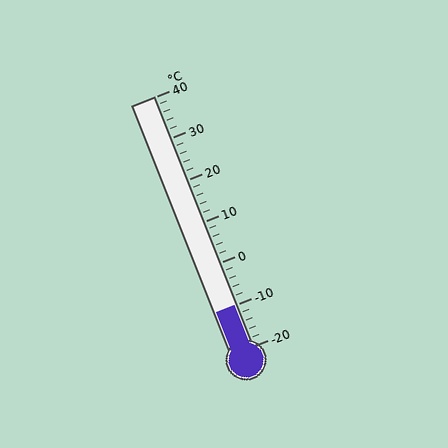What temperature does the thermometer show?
The thermometer shows approximately -10°C.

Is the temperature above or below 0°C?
The temperature is below 0°C.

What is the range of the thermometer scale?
The thermometer scale ranges from -20°C to 40°C.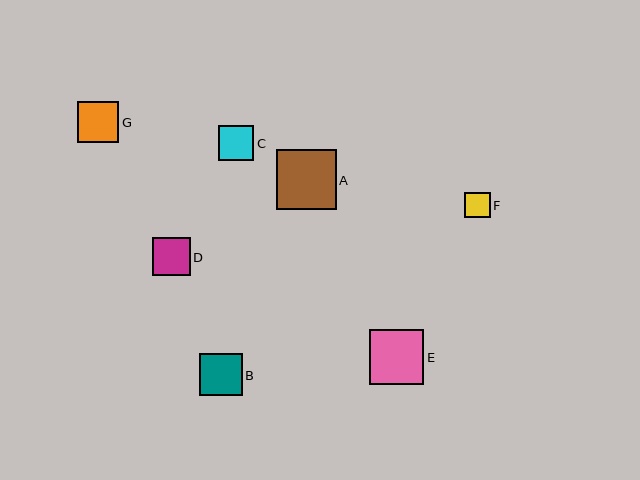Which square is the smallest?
Square F is the smallest with a size of approximately 25 pixels.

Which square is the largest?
Square A is the largest with a size of approximately 60 pixels.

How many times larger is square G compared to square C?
Square G is approximately 1.2 times the size of square C.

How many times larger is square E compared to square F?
Square E is approximately 2.2 times the size of square F.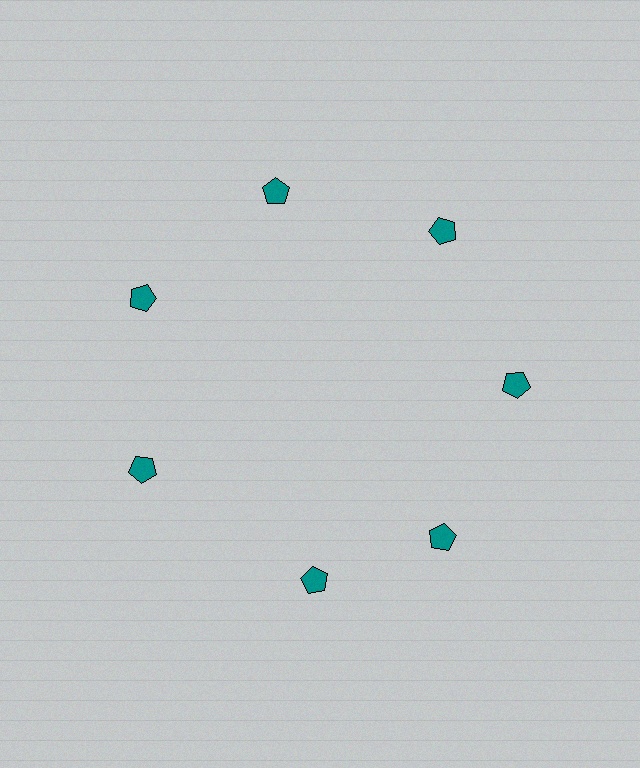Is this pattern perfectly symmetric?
No. The 7 teal pentagons are arranged in a ring, but one element near the 6 o'clock position is rotated out of alignment along the ring, breaking the 7-fold rotational symmetry.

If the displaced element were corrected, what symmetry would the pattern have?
It would have 7-fold rotational symmetry — the pattern would map onto itself every 51 degrees.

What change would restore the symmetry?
The symmetry would be restored by rotating it back into even spacing with its neighbors so that all 7 pentagons sit at equal angles and equal distance from the center.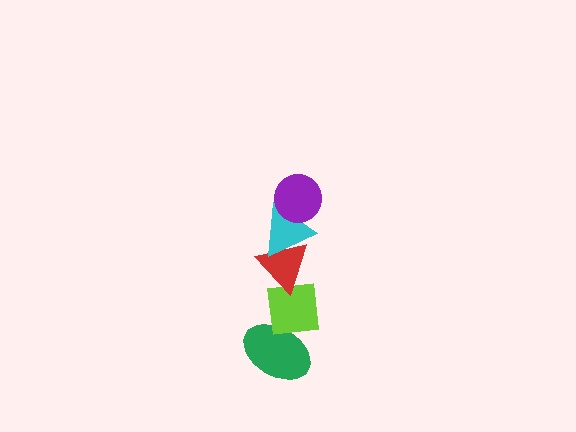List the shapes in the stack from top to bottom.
From top to bottom: the purple circle, the cyan triangle, the red triangle, the lime square, the green ellipse.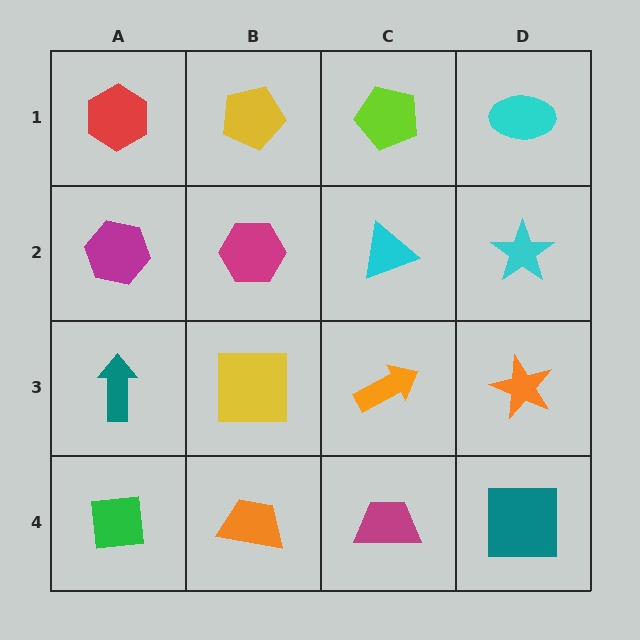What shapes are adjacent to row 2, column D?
A cyan ellipse (row 1, column D), an orange star (row 3, column D), a cyan triangle (row 2, column C).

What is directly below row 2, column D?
An orange star.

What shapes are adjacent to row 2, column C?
A lime pentagon (row 1, column C), an orange arrow (row 3, column C), a magenta hexagon (row 2, column B), a cyan star (row 2, column D).